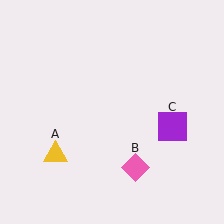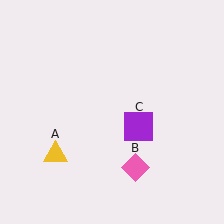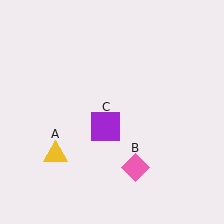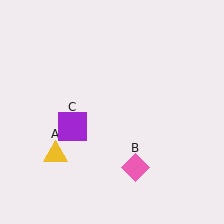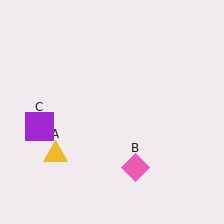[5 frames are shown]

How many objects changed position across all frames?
1 object changed position: purple square (object C).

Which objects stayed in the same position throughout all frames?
Yellow triangle (object A) and pink diamond (object B) remained stationary.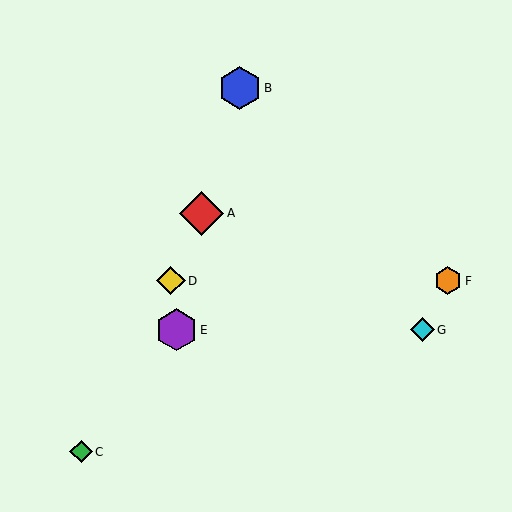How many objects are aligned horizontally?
2 objects (D, F) are aligned horizontally.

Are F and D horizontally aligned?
Yes, both are at y≈281.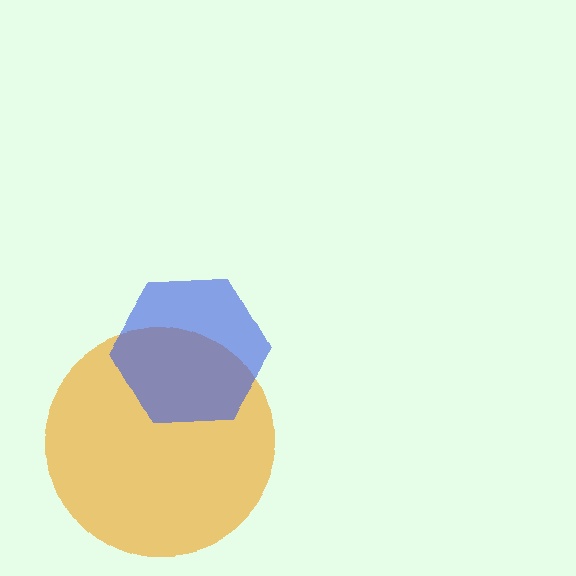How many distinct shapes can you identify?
There are 2 distinct shapes: an orange circle, a blue hexagon.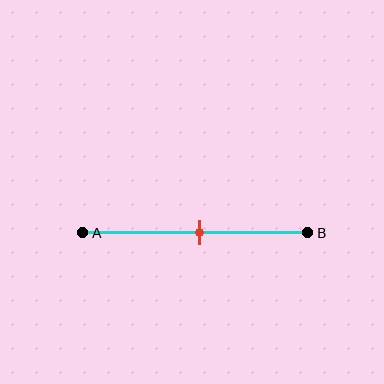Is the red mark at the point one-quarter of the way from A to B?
No, the mark is at about 50% from A, not at the 25% one-quarter point.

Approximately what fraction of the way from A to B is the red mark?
The red mark is approximately 50% of the way from A to B.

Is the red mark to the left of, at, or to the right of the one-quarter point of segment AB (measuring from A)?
The red mark is to the right of the one-quarter point of segment AB.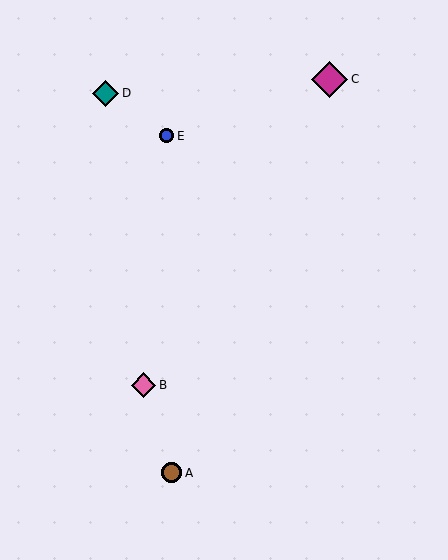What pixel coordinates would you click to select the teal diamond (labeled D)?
Click at (106, 93) to select the teal diamond D.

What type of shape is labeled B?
Shape B is a pink diamond.